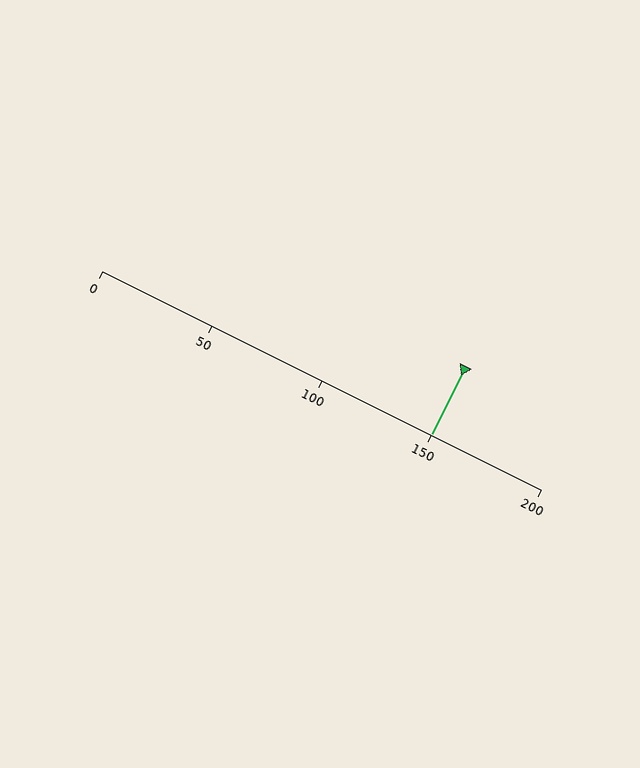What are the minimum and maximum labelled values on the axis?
The axis runs from 0 to 200.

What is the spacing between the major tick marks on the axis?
The major ticks are spaced 50 apart.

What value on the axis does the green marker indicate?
The marker indicates approximately 150.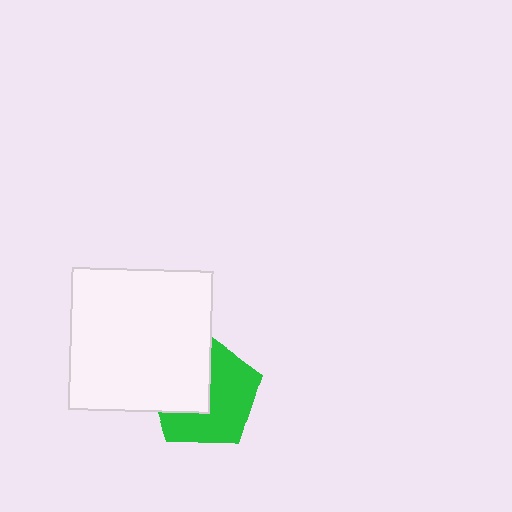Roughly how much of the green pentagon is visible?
About half of it is visible (roughly 57%).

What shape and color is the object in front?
The object in front is a white square.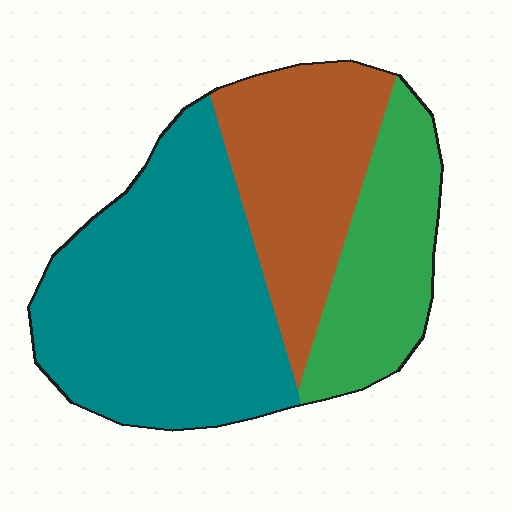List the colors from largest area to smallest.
From largest to smallest: teal, brown, green.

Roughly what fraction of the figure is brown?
Brown takes up between a sixth and a third of the figure.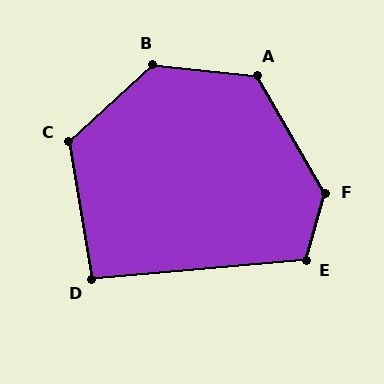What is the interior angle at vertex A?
Approximately 126 degrees (obtuse).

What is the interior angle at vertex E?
Approximately 111 degrees (obtuse).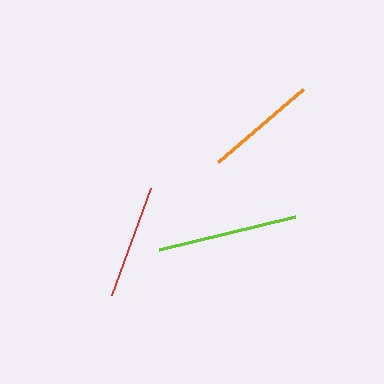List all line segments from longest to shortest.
From longest to shortest: lime, red, orange.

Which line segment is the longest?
The lime line is the longest at approximately 140 pixels.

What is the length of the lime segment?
The lime segment is approximately 140 pixels long.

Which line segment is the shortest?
The orange line is the shortest at approximately 112 pixels.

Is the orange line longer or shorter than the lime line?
The lime line is longer than the orange line.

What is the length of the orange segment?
The orange segment is approximately 112 pixels long.